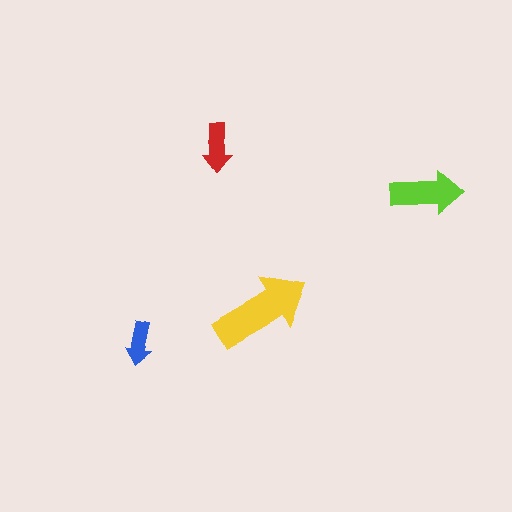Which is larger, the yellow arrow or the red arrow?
The yellow one.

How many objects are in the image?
There are 4 objects in the image.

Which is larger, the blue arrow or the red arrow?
The red one.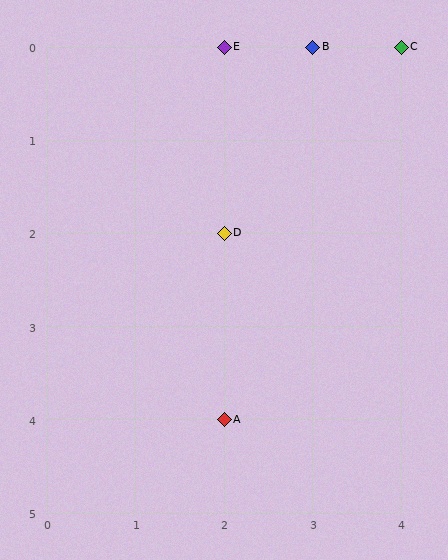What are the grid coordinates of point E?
Point E is at grid coordinates (2, 0).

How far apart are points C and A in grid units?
Points C and A are 2 columns and 4 rows apart (about 4.5 grid units diagonally).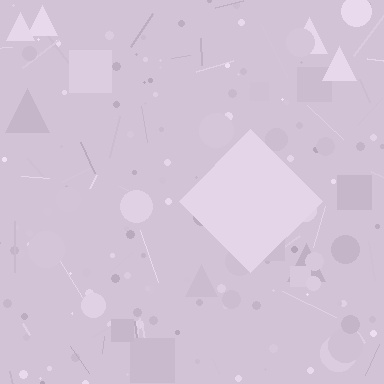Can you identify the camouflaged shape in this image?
The camouflaged shape is a diamond.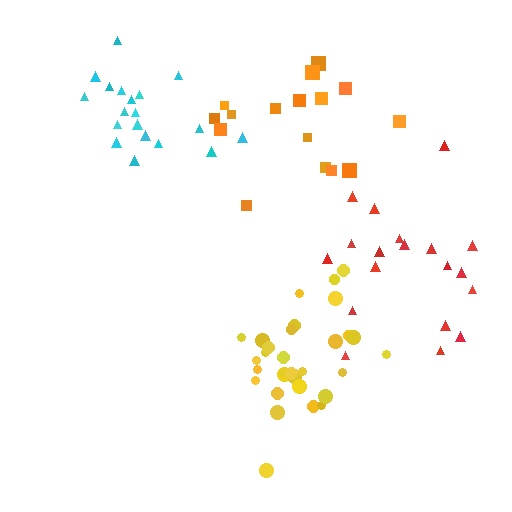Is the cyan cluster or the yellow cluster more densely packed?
Yellow.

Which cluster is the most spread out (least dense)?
Orange.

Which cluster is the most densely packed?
Yellow.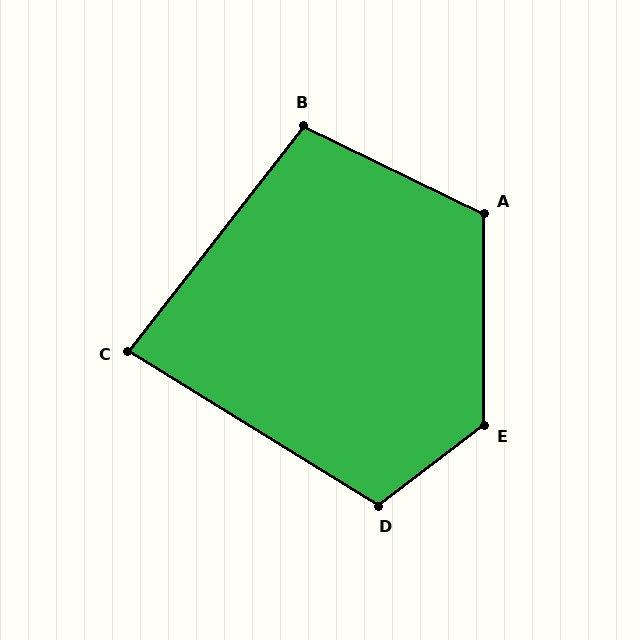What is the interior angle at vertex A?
Approximately 116 degrees (obtuse).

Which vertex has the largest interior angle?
E, at approximately 127 degrees.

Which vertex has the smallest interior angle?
C, at approximately 84 degrees.